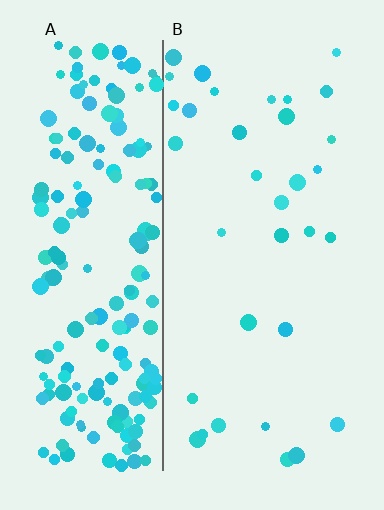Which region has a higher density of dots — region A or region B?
A (the left).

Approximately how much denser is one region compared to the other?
Approximately 6.0× — region A over region B.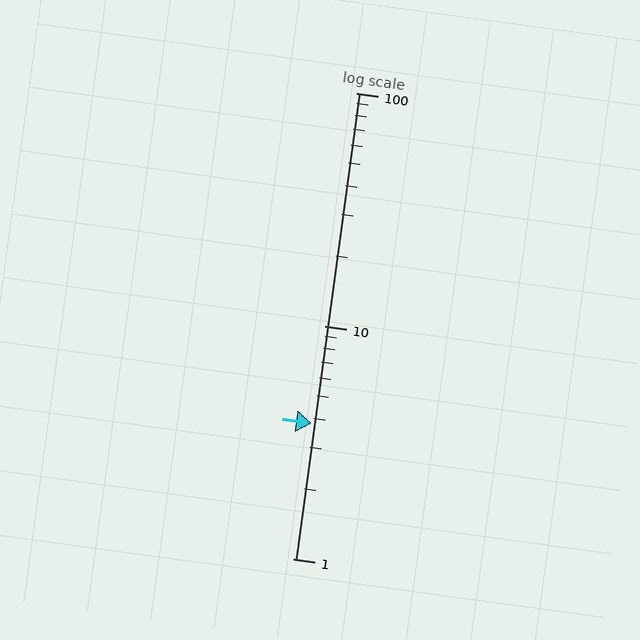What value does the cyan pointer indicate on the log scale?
The pointer indicates approximately 3.8.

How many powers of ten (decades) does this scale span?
The scale spans 2 decades, from 1 to 100.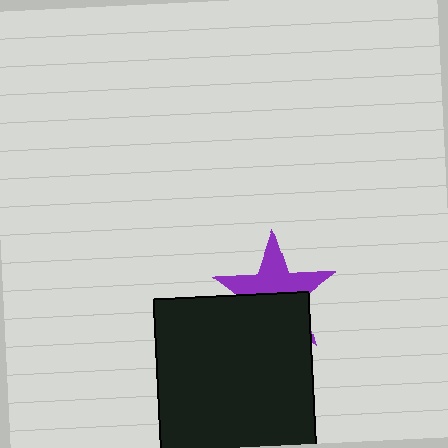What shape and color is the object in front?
The object in front is a black square.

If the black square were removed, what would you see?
You would see the complete purple star.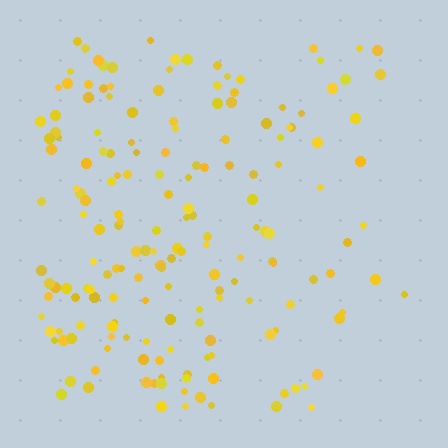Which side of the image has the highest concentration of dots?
The left.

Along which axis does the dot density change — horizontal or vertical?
Horizontal.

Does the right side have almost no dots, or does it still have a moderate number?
Still a moderate number, just noticeably fewer than the left.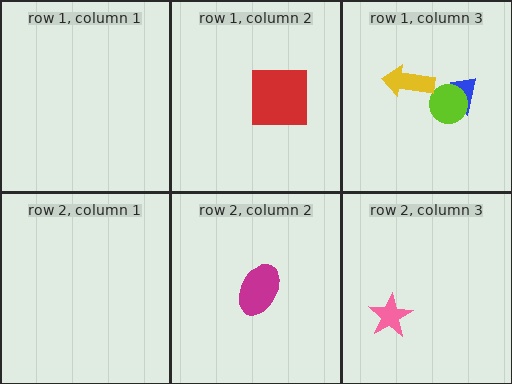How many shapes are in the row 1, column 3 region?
3.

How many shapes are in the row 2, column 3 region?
1.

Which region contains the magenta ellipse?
The row 2, column 2 region.